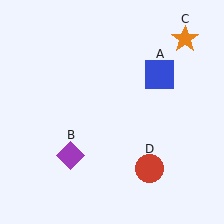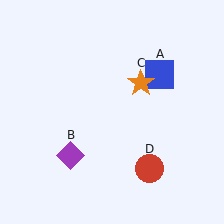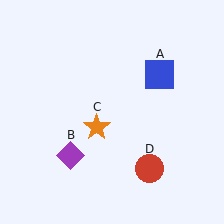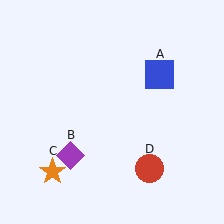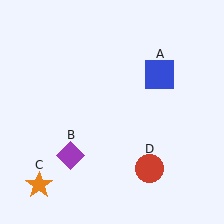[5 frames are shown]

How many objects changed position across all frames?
1 object changed position: orange star (object C).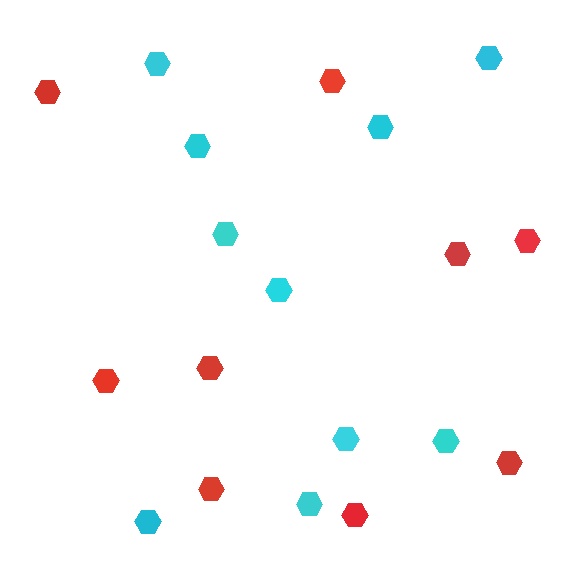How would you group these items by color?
There are 2 groups: one group of cyan hexagons (10) and one group of red hexagons (9).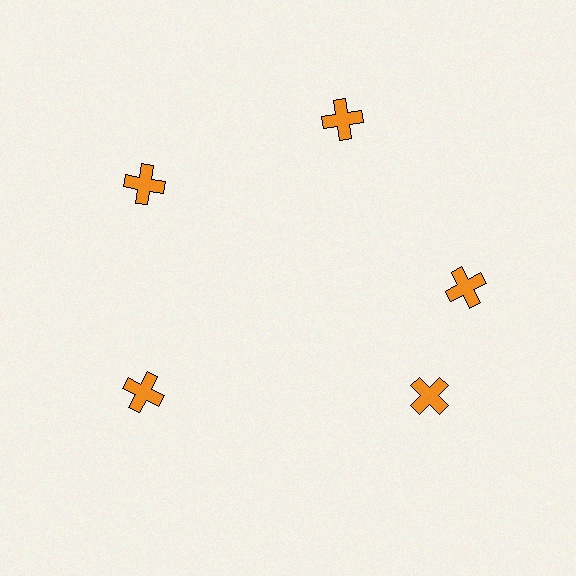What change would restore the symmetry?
The symmetry would be restored by rotating it back into even spacing with its neighbors so that all 5 crosses sit at equal angles and equal distance from the center.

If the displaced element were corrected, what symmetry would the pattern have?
It would have 5-fold rotational symmetry — the pattern would map onto itself every 72 degrees.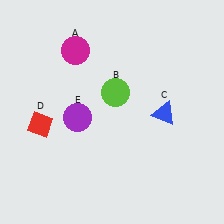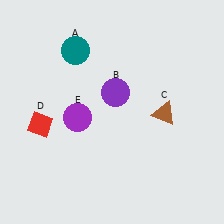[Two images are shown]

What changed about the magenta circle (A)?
In Image 1, A is magenta. In Image 2, it changed to teal.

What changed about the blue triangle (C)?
In Image 1, C is blue. In Image 2, it changed to brown.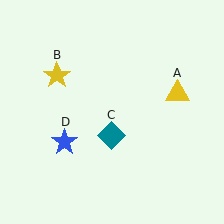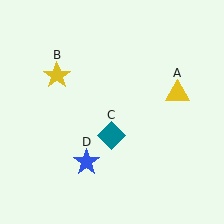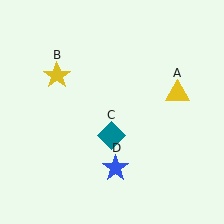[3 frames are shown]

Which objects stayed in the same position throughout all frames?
Yellow triangle (object A) and yellow star (object B) and teal diamond (object C) remained stationary.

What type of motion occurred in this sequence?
The blue star (object D) rotated counterclockwise around the center of the scene.